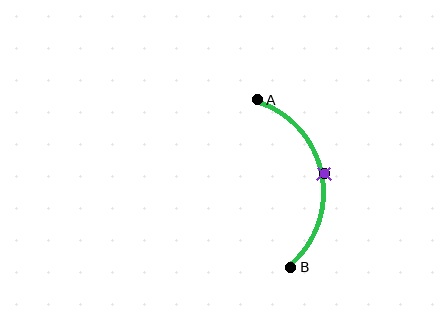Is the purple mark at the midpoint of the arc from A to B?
Yes. The purple mark lies on the arc at equal arc-length from both A and B — it is the arc midpoint.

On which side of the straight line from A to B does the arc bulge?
The arc bulges to the right of the straight line connecting A and B.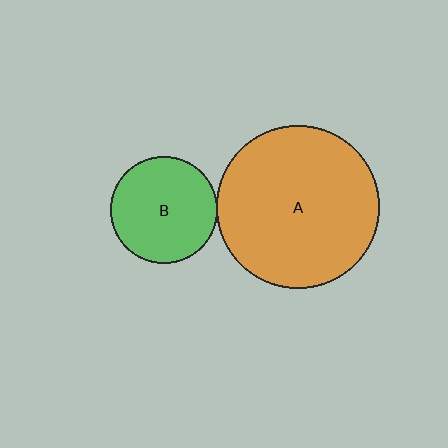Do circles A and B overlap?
Yes.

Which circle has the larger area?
Circle A (orange).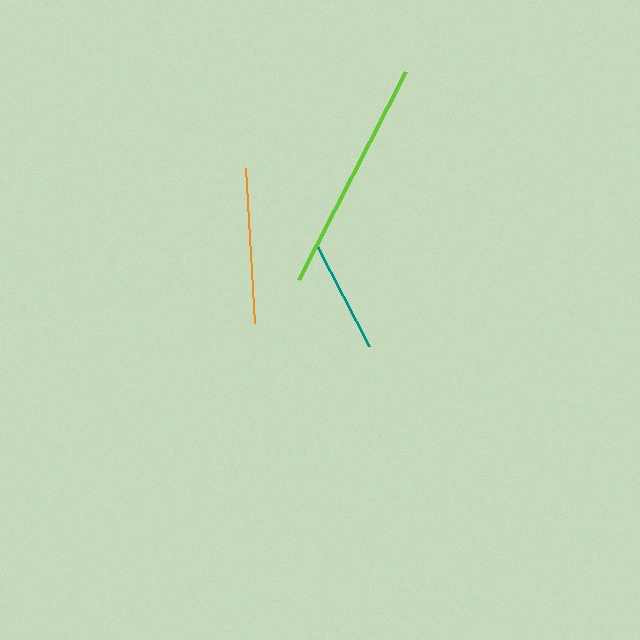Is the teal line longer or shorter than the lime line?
The lime line is longer than the teal line.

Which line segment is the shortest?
The teal line is the shortest at approximately 113 pixels.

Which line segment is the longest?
The lime line is the longest at approximately 234 pixels.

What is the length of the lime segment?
The lime segment is approximately 234 pixels long.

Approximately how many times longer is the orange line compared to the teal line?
The orange line is approximately 1.4 times the length of the teal line.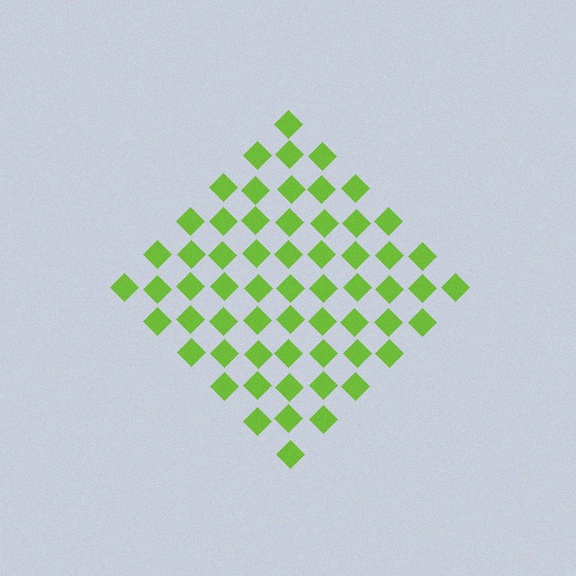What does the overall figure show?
The overall figure shows a diamond.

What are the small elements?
The small elements are diamonds.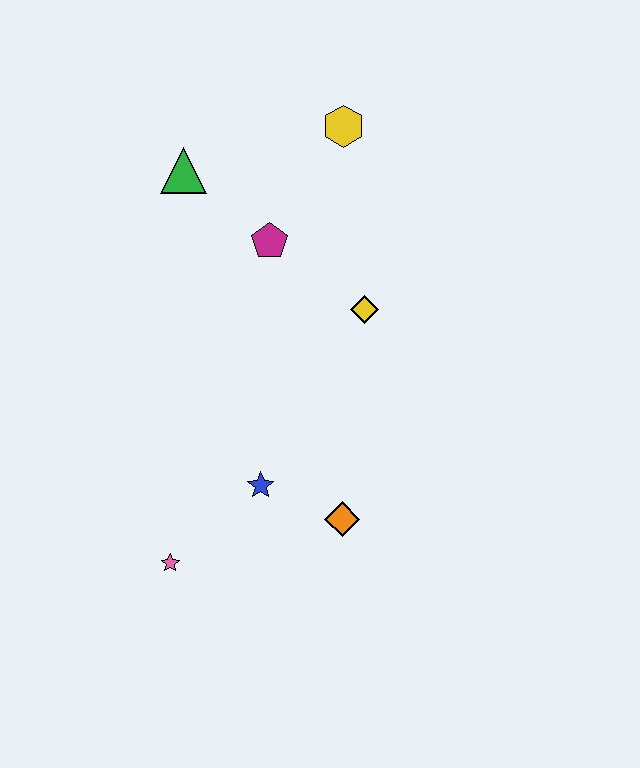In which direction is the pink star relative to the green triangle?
The pink star is below the green triangle.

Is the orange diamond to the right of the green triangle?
Yes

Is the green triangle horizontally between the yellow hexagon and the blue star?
No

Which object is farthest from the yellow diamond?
The pink star is farthest from the yellow diamond.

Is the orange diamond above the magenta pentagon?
No